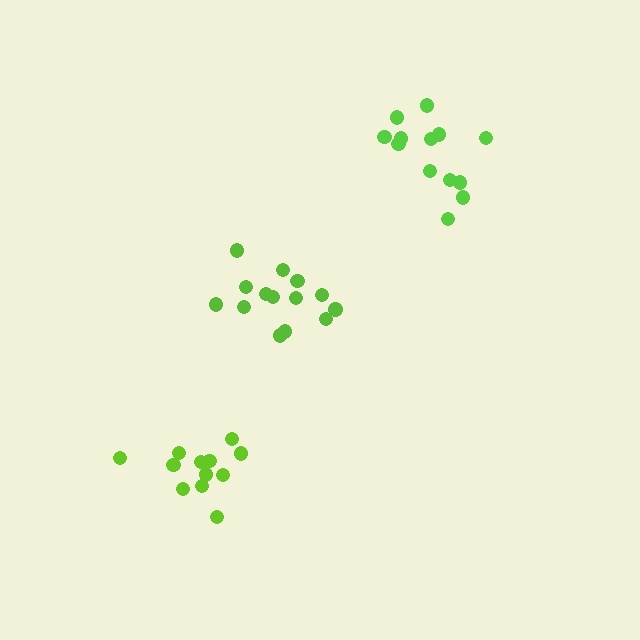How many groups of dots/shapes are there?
There are 3 groups.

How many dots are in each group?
Group 1: 12 dots, Group 2: 14 dots, Group 3: 13 dots (39 total).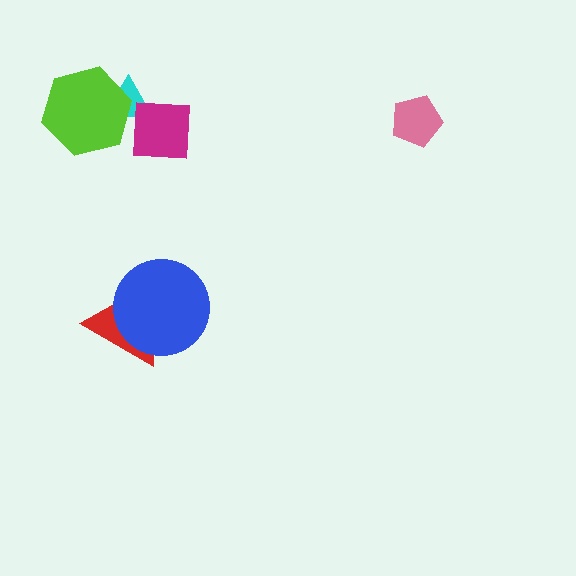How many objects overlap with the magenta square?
1 object overlaps with the magenta square.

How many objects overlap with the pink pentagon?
0 objects overlap with the pink pentagon.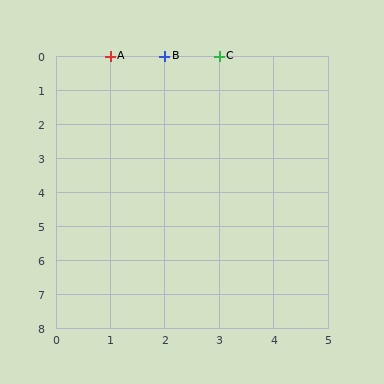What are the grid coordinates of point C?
Point C is at grid coordinates (3, 0).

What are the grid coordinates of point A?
Point A is at grid coordinates (1, 0).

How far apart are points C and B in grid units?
Points C and B are 1 column apart.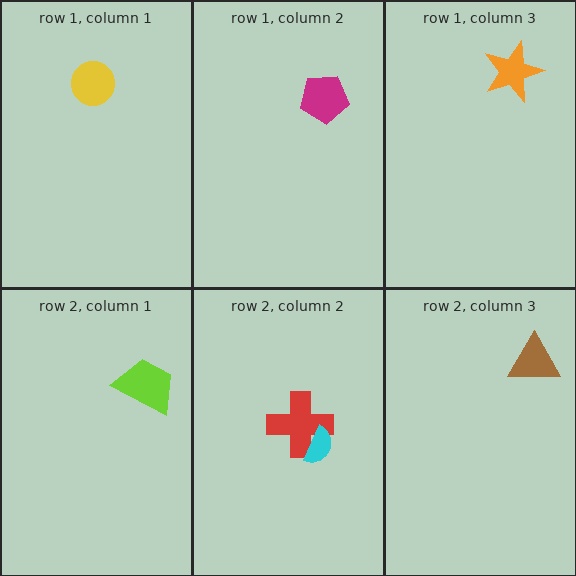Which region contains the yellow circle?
The row 1, column 1 region.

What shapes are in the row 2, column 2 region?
The red cross, the cyan semicircle.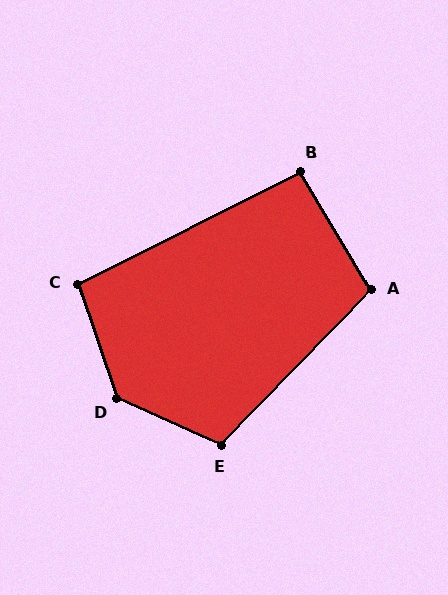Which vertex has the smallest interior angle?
B, at approximately 94 degrees.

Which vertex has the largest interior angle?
D, at approximately 133 degrees.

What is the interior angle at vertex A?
Approximately 105 degrees (obtuse).